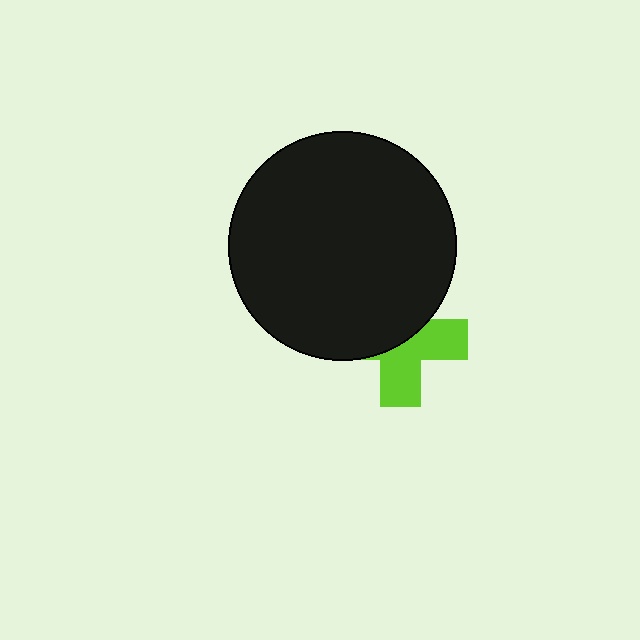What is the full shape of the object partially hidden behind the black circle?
The partially hidden object is a lime cross.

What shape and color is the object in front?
The object in front is a black circle.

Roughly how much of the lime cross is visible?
About half of it is visible (roughly 48%).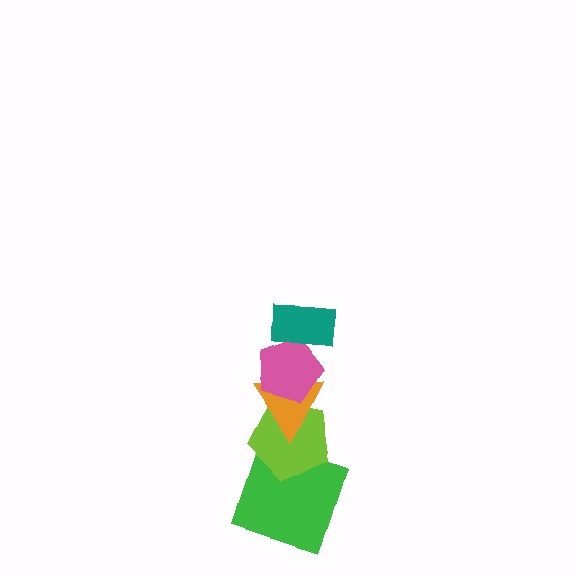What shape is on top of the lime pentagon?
The orange triangle is on top of the lime pentagon.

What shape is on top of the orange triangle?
The pink pentagon is on top of the orange triangle.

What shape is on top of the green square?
The lime pentagon is on top of the green square.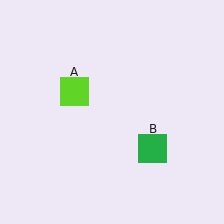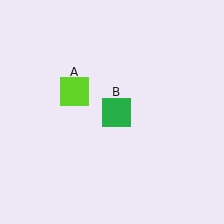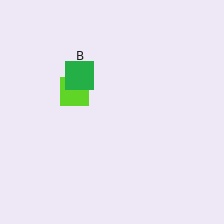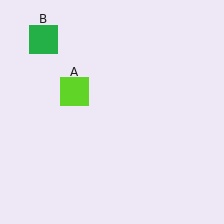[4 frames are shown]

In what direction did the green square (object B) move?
The green square (object B) moved up and to the left.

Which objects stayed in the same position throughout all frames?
Lime square (object A) remained stationary.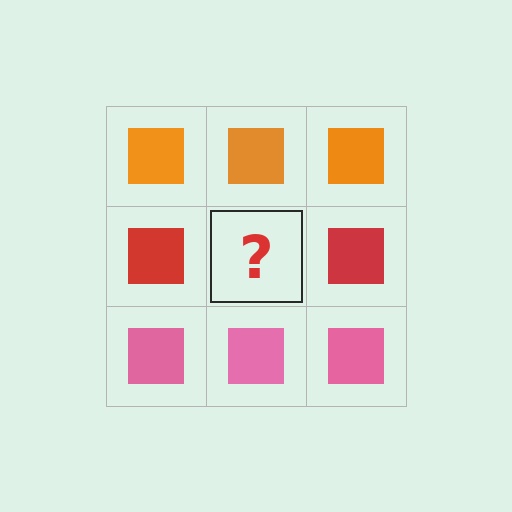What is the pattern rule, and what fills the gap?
The rule is that each row has a consistent color. The gap should be filled with a red square.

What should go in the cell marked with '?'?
The missing cell should contain a red square.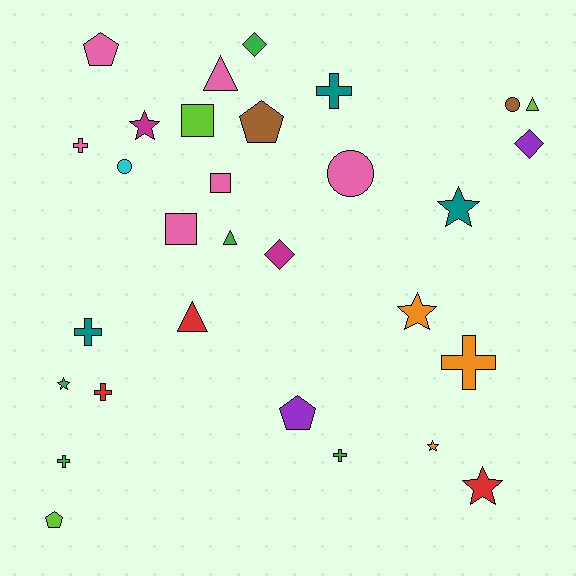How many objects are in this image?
There are 30 objects.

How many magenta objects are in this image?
There are 2 magenta objects.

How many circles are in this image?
There are 3 circles.